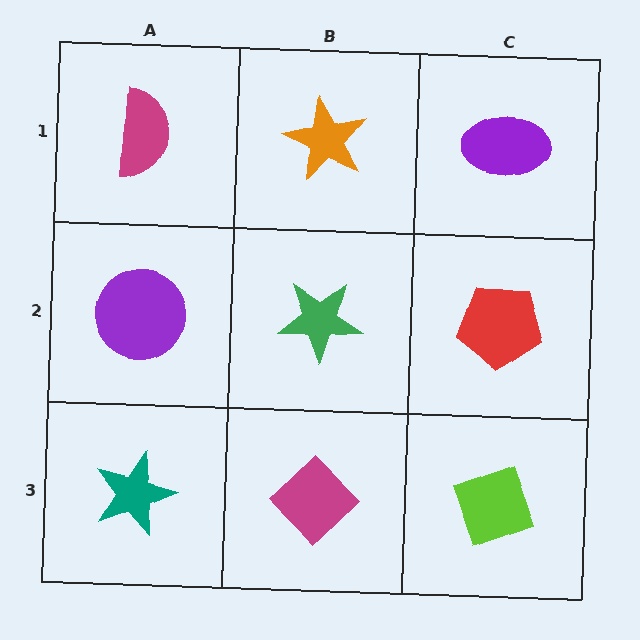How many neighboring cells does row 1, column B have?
3.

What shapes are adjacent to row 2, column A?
A magenta semicircle (row 1, column A), a teal star (row 3, column A), a green star (row 2, column B).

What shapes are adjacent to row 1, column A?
A purple circle (row 2, column A), an orange star (row 1, column B).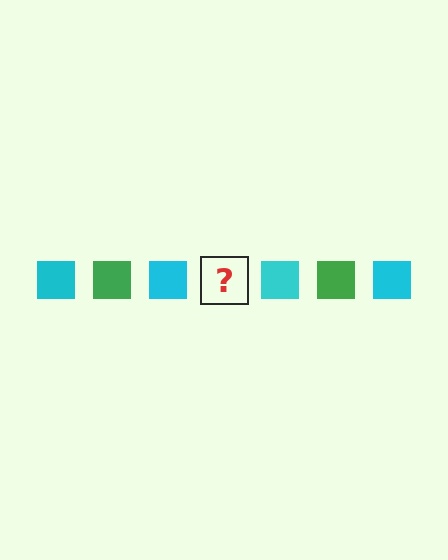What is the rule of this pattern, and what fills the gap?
The rule is that the pattern cycles through cyan, green squares. The gap should be filled with a green square.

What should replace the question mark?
The question mark should be replaced with a green square.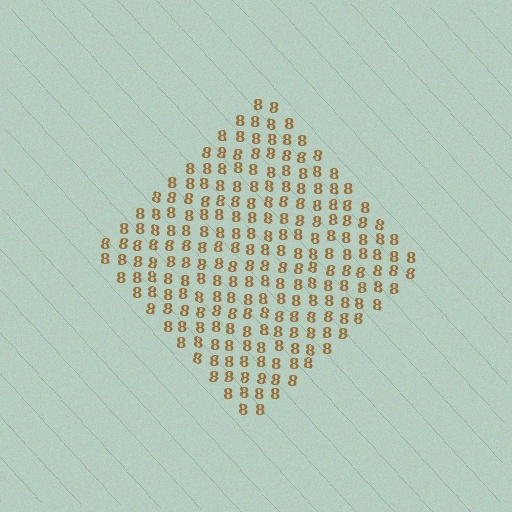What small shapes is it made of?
It is made of small digit 8's.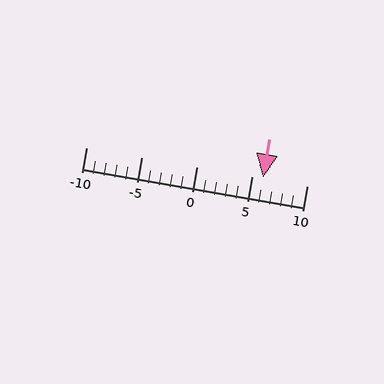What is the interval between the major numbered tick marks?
The major tick marks are spaced 5 units apart.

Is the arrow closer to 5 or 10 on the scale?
The arrow is closer to 5.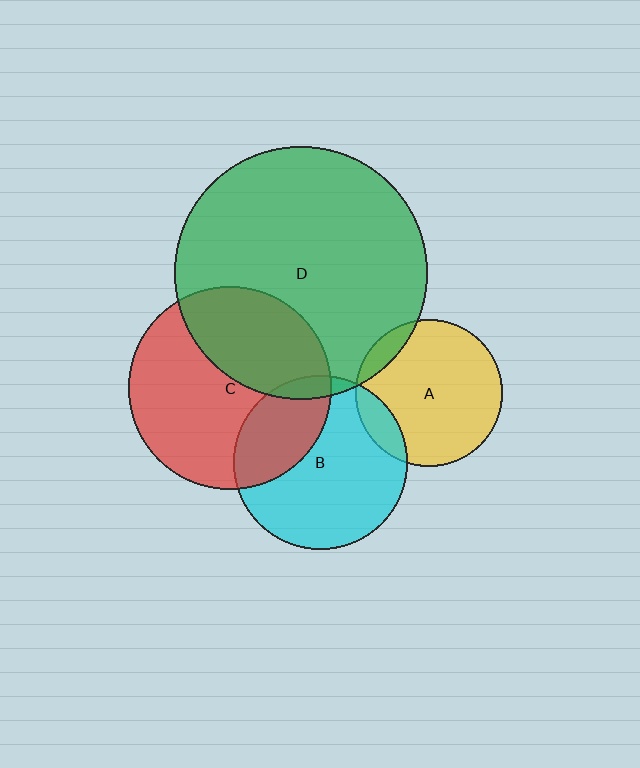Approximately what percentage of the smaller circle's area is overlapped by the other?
Approximately 35%.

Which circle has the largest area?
Circle D (green).